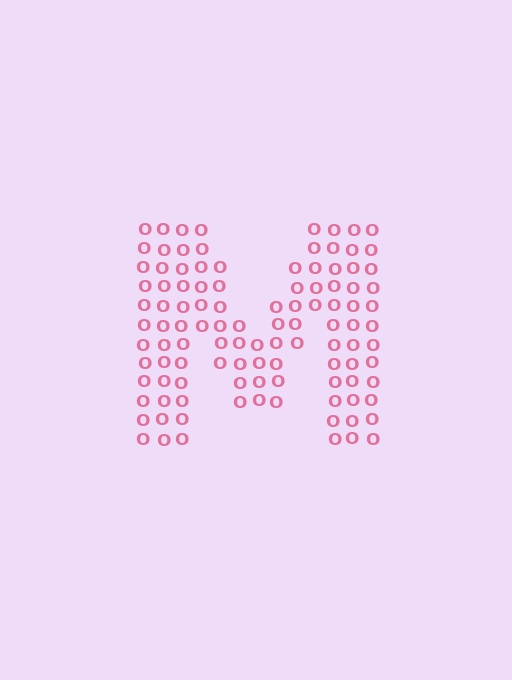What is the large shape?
The large shape is the letter M.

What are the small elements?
The small elements are letter O's.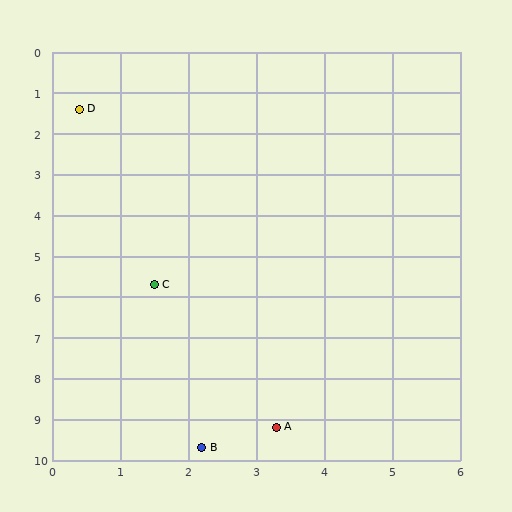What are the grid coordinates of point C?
Point C is at approximately (1.5, 5.7).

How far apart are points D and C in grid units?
Points D and C are about 4.4 grid units apart.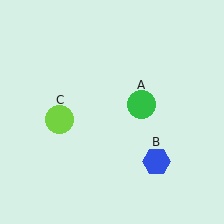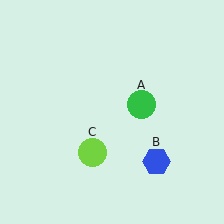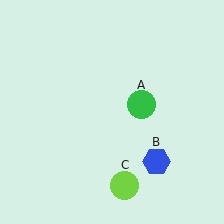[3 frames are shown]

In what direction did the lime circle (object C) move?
The lime circle (object C) moved down and to the right.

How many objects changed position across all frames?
1 object changed position: lime circle (object C).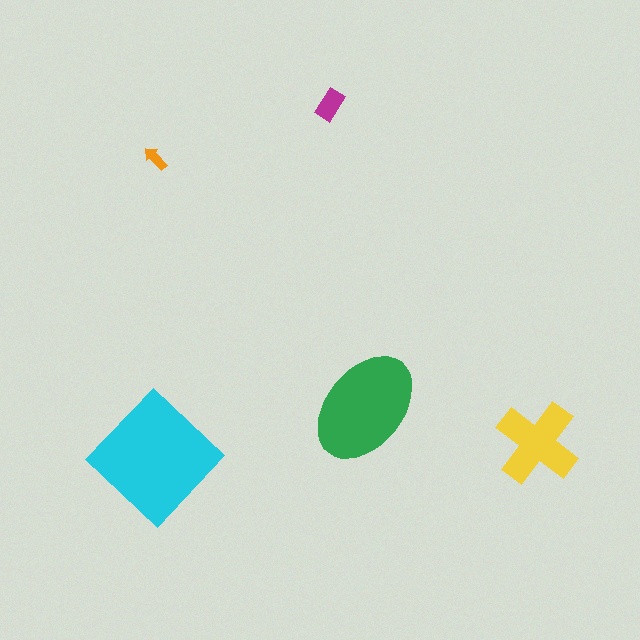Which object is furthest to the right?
The yellow cross is rightmost.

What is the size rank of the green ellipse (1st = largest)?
2nd.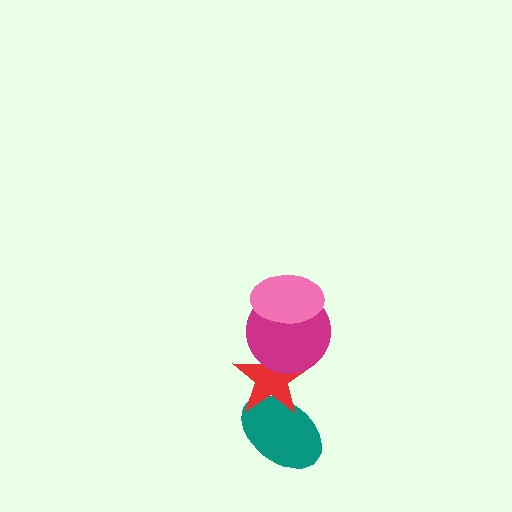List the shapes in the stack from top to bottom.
From top to bottom: the pink ellipse, the magenta circle, the red star, the teal ellipse.